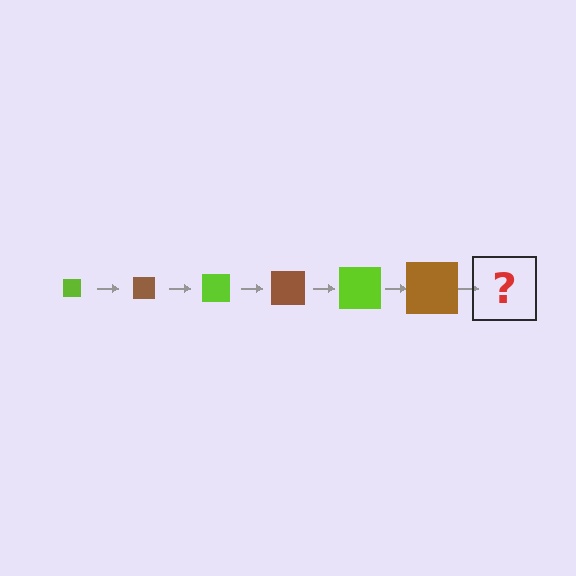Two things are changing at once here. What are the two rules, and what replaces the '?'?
The two rules are that the square grows larger each step and the color cycles through lime and brown. The '?' should be a lime square, larger than the previous one.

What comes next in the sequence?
The next element should be a lime square, larger than the previous one.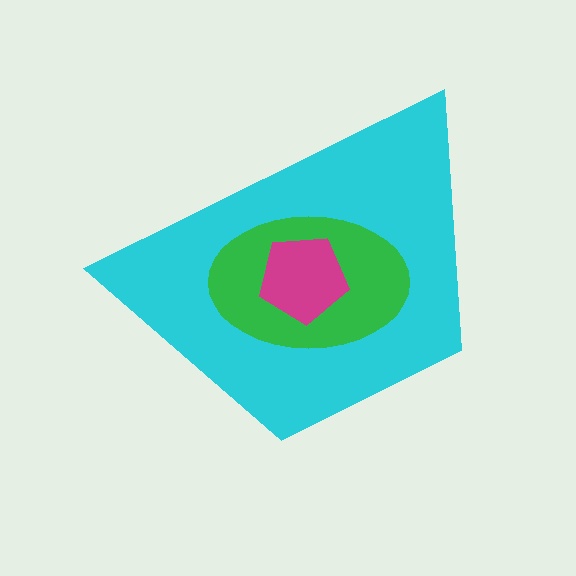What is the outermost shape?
The cyan trapezoid.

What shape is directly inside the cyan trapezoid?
The green ellipse.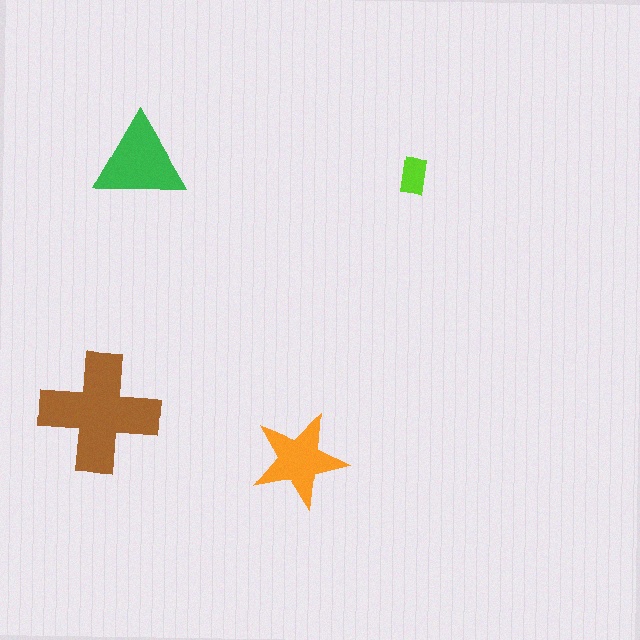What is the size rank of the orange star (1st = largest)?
3rd.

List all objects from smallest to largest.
The lime rectangle, the orange star, the green triangle, the brown cross.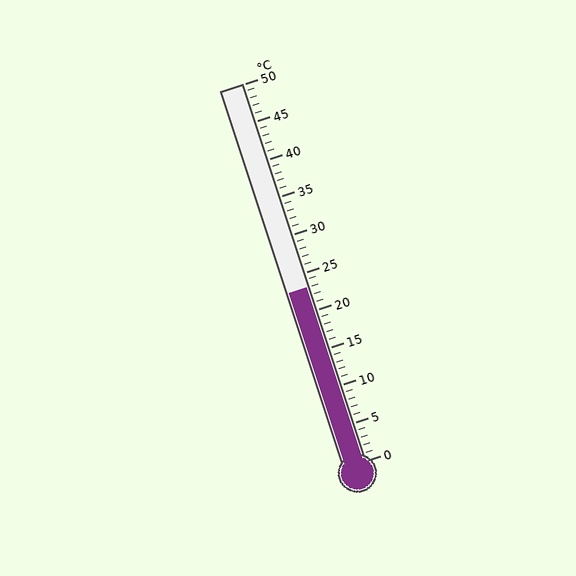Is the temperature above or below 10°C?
The temperature is above 10°C.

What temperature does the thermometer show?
The thermometer shows approximately 23°C.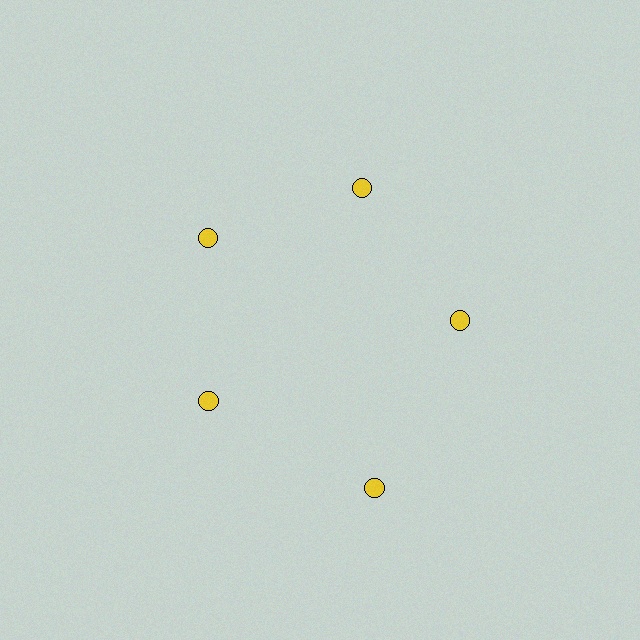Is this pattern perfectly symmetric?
No. The 5 yellow circles are arranged in a ring, but one element near the 5 o'clock position is pushed outward from the center, breaking the 5-fold rotational symmetry.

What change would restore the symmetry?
The symmetry would be restored by moving it inward, back onto the ring so that all 5 circles sit at equal angles and equal distance from the center.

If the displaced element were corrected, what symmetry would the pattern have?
It would have 5-fold rotational symmetry — the pattern would map onto itself every 72 degrees.